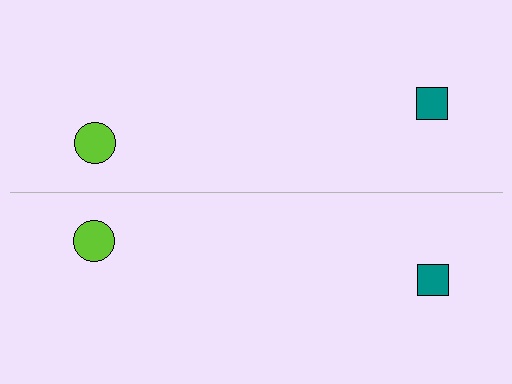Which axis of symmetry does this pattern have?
The pattern has a horizontal axis of symmetry running through the center of the image.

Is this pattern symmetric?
Yes, this pattern has bilateral (reflection) symmetry.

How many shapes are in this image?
There are 4 shapes in this image.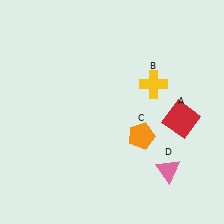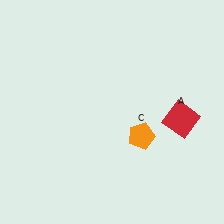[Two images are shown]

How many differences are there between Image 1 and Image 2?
There are 2 differences between the two images.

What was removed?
The yellow cross (B), the pink triangle (D) were removed in Image 2.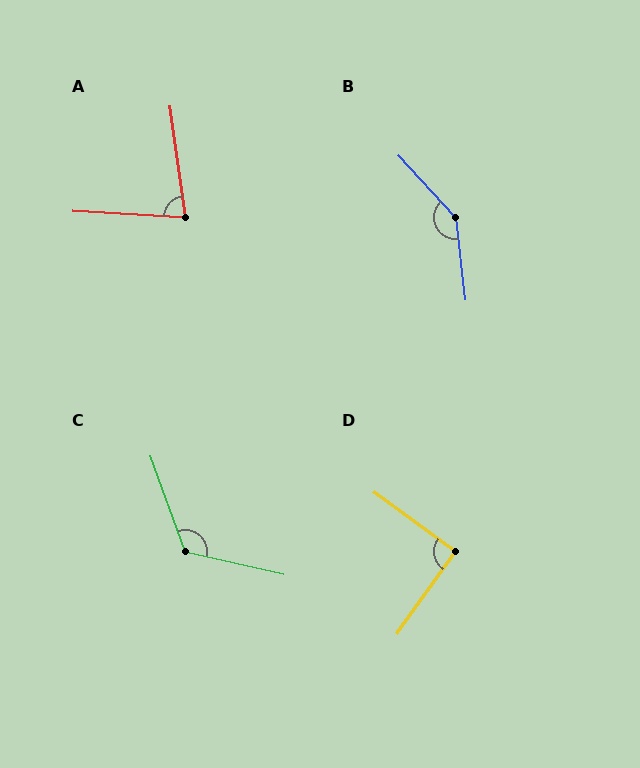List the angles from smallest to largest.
A (79°), D (91°), C (123°), B (144°).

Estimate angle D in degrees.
Approximately 91 degrees.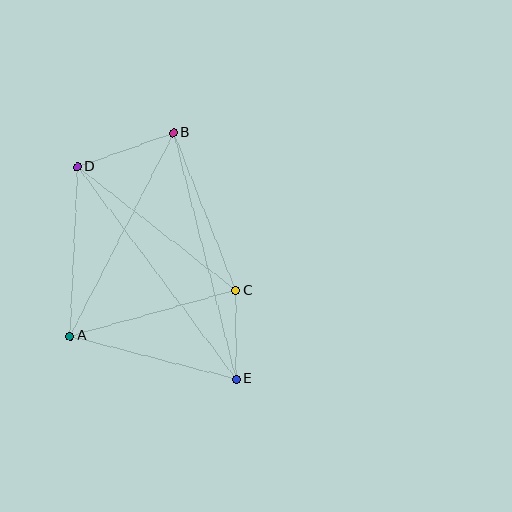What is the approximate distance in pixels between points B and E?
The distance between B and E is approximately 254 pixels.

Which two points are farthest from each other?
Points D and E are farthest from each other.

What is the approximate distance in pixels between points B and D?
The distance between B and D is approximately 102 pixels.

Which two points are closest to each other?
Points C and E are closest to each other.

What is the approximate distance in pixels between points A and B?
The distance between A and B is approximately 228 pixels.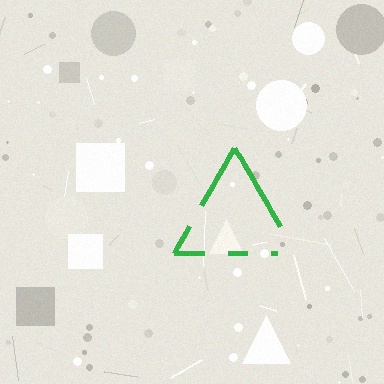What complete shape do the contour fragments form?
The contour fragments form a triangle.